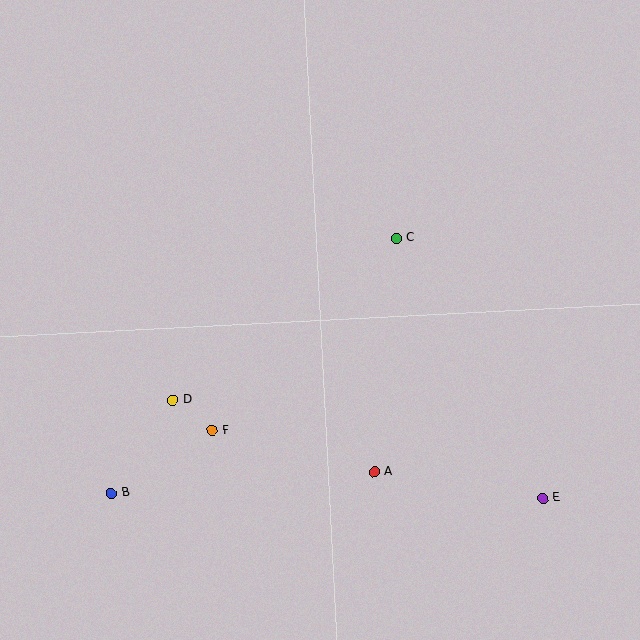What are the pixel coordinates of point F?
Point F is at (212, 430).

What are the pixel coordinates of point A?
Point A is at (374, 472).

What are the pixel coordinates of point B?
Point B is at (111, 493).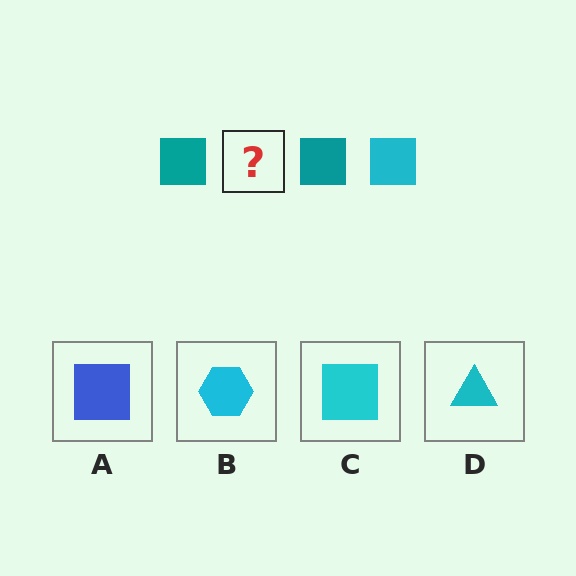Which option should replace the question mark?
Option C.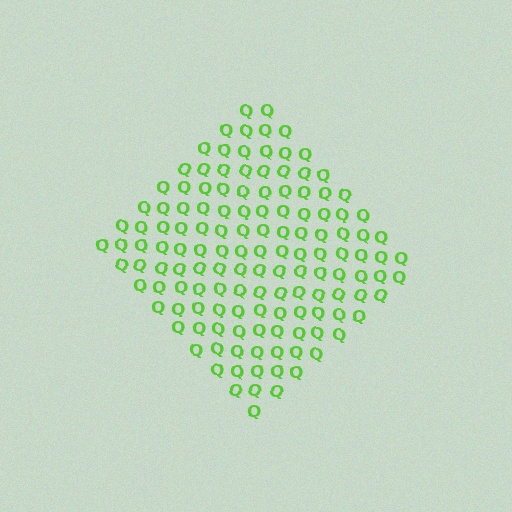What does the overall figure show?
The overall figure shows a diamond.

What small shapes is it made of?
It is made of small letter Q's.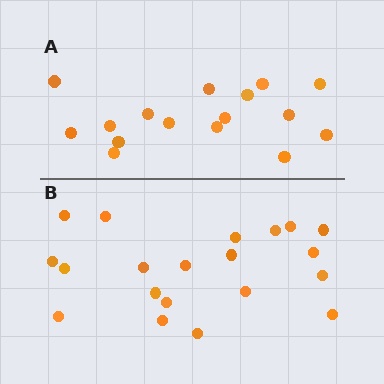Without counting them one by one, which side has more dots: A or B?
Region B (the bottom region) has more dots.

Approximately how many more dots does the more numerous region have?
Region B has about 4 more dots than region A.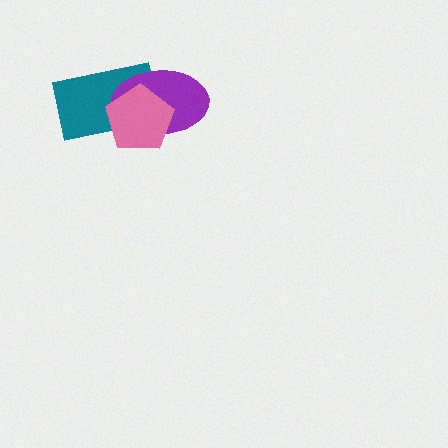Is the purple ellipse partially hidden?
Yes, it is partially covered by another shape.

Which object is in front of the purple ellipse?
The pink pentagon is in front of the purple ellipse.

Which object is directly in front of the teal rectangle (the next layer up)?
The purple ellipse is directly in front of the teal rectangle.